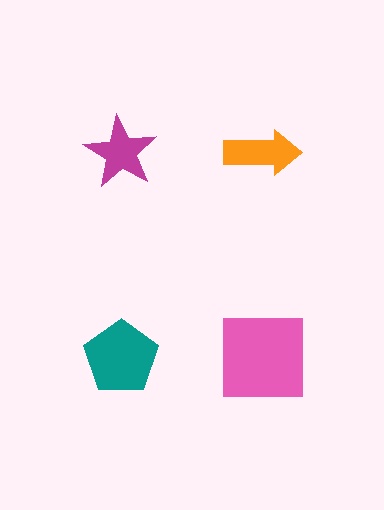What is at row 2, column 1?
A teal pentagon.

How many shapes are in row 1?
2 shapes.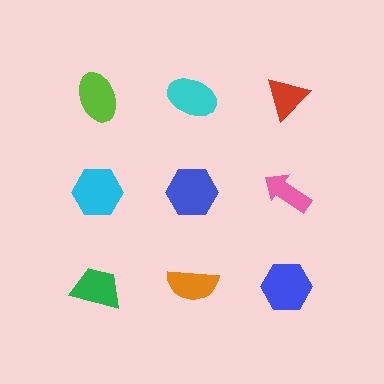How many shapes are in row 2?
3 shapes.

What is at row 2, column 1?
A cyan hexagon.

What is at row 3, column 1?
A green trapezoid.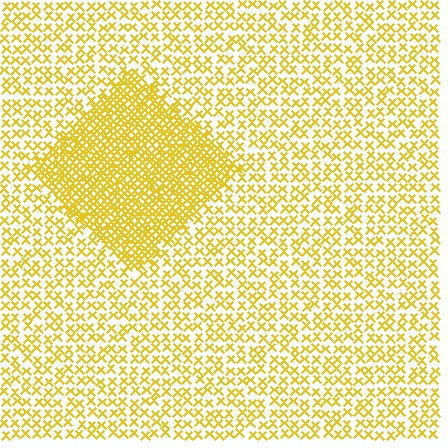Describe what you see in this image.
The image contains small yellow elements arranged at two different densities. A diamond-shaped region is visible where the elements are more densely packed than the surrounding area.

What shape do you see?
I see a diamond.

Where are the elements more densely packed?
The elements are more densely packed inside the diamond boundary.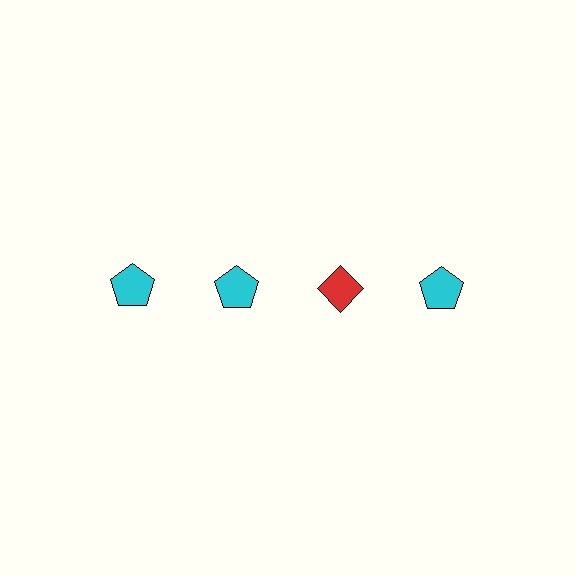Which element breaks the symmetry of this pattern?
The red diamond in the top row, center column breaks the symmetry. All other shapes are cyan pentagons.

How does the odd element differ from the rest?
It differs in both color (red instead of cyan) and shape (diamond instead of pentagon).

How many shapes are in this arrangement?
There are 4 shapes arranged in a grid pattern.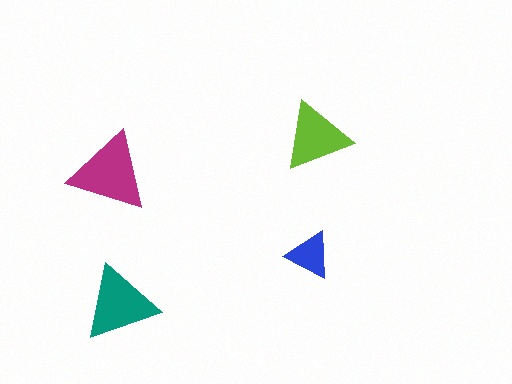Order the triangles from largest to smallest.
the magenta one, the teal one, the lime one, the blue one.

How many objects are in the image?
There are 4 objects in the image.